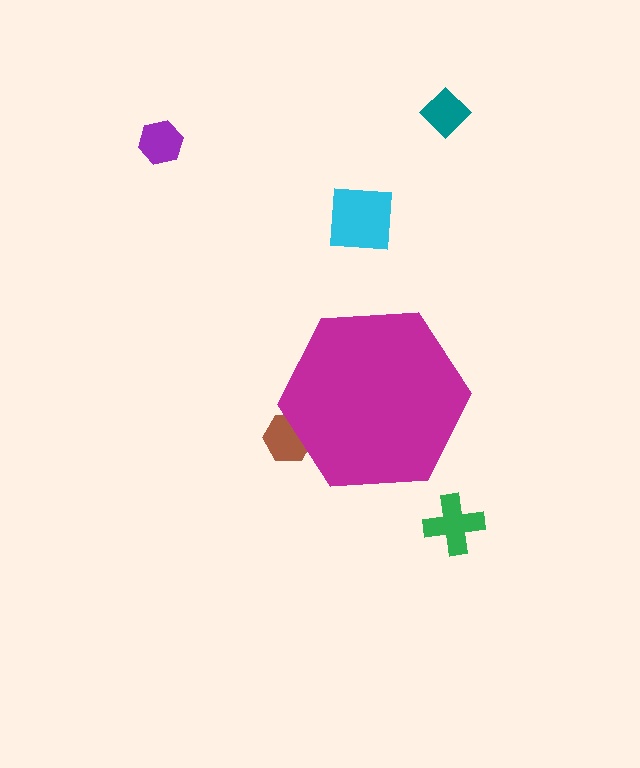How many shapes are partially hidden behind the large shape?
1 shape is partially hidden.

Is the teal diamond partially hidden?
No, the teal diamond is fully visible.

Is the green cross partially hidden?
No, the green cross is fully visible.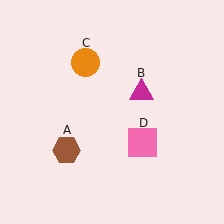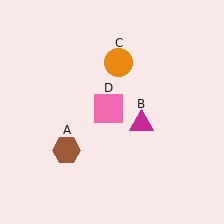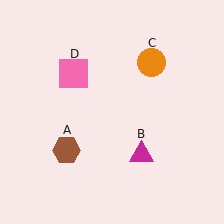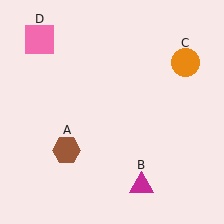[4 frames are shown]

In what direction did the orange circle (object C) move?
The orange circle (object C) moved right.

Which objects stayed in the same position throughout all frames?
Brown hexagon (object A) remained stationary.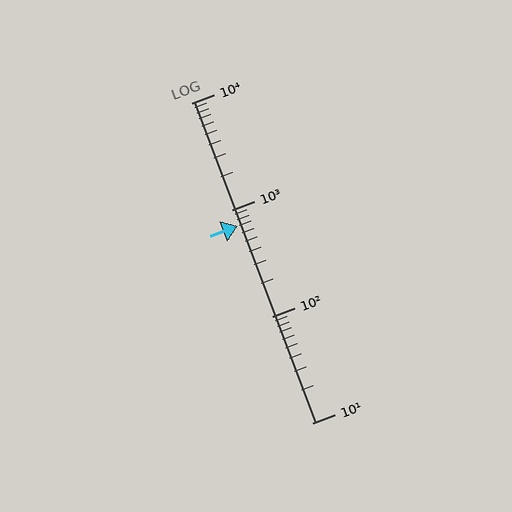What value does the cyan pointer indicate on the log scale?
The pointer indicates approximately 700.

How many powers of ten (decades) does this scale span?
The scale spans 3 decades, from 10 to 10000.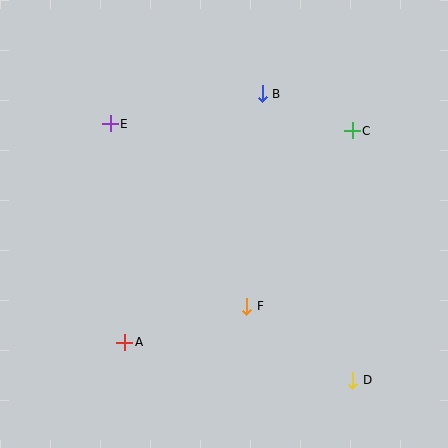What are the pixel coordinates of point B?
Point B is at (262, 94).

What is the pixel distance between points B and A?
The distance between B and A is 284 pixels.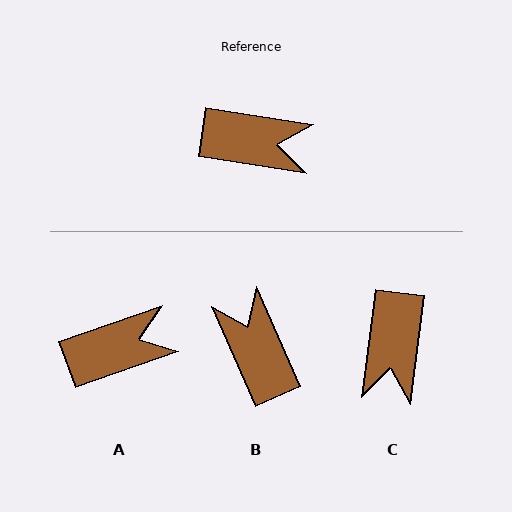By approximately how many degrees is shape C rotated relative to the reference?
Approximately 89 degrees clockwise.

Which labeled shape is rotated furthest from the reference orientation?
B, about 122 degrees away.